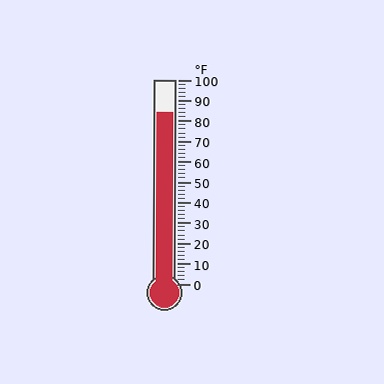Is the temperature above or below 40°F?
The temperature is above 40°F.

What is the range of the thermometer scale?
The thermometer scale ranges from 0°F to 100°F.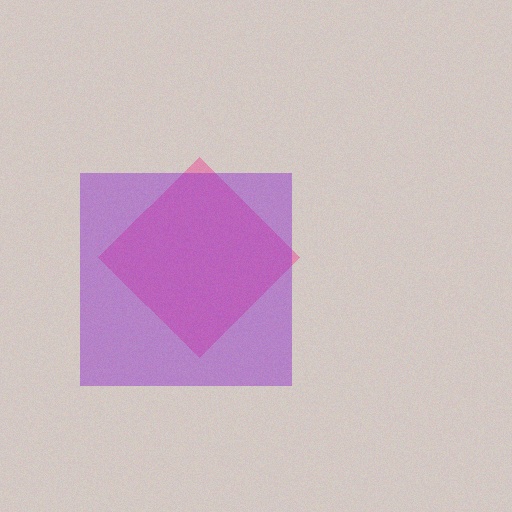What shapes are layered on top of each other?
The layered shapes are: a pink diamond, a purple square.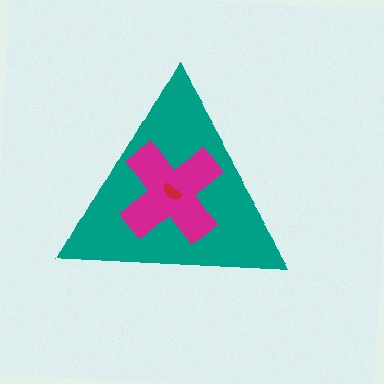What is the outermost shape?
The teal triangle.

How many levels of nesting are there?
3.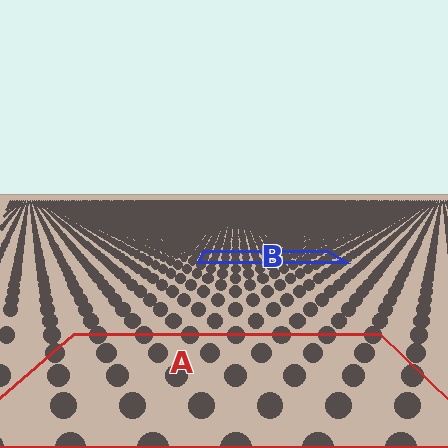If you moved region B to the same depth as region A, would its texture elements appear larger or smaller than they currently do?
They would appear larger. At a closer depth, the same texture elements are projected at a bigger on-screen size.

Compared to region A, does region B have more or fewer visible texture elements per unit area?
Region B has more texture elements per unit area — they are packed more densely because it is farther away.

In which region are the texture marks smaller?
The texture marks are smaller in region B, because it is farther away.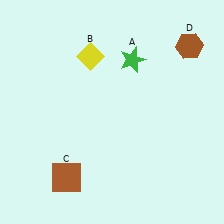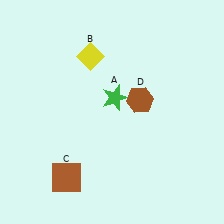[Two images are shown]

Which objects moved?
The objects that moved are: the green star (A), the brown hexagon (D).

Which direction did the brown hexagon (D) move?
The brown hexagon (D) moved down.